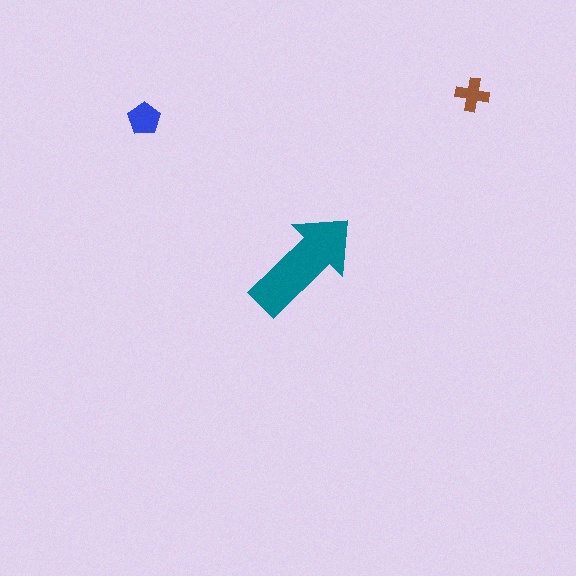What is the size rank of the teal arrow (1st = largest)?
1st.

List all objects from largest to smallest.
The teal arrow, the blue pentagon, the brown cross.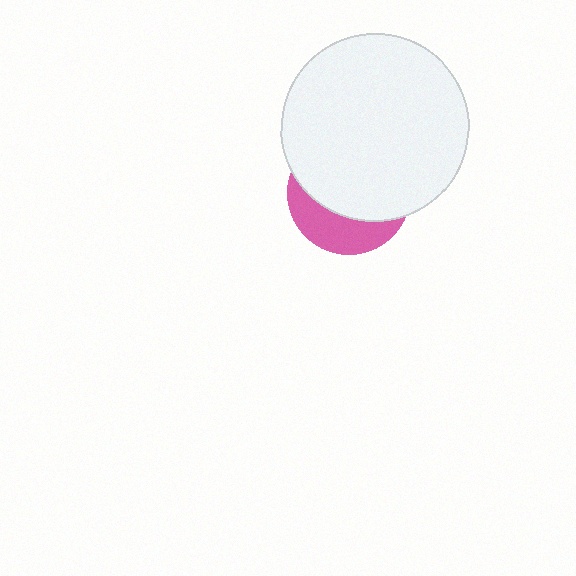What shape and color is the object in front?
The object in front is a white circle.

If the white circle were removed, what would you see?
You would see the complete pink circle.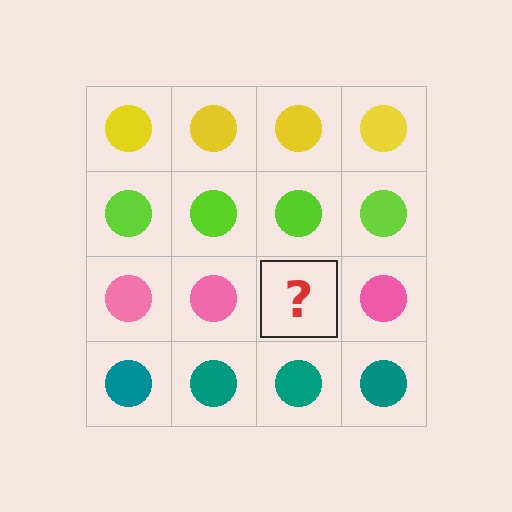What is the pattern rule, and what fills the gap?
The rule is that each row has a consistent color. The gap should be filled with a pink circle.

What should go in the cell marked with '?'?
The missing cell should contain a pink circle.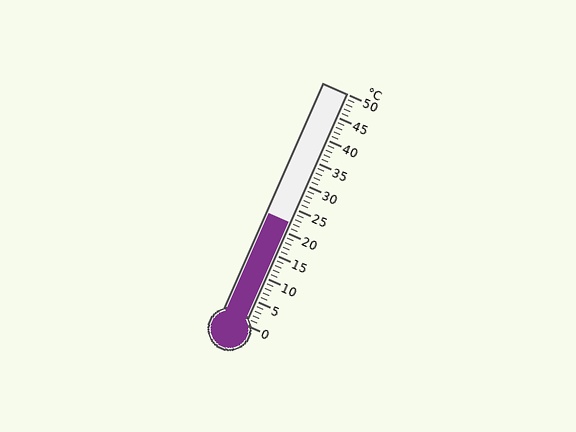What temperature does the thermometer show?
The thermometer shows approximately 22°C.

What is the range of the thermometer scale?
The thermometer scale ranges from 0°C to 50°C.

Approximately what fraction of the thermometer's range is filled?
The thermometer is filled to approximately 45% of its range.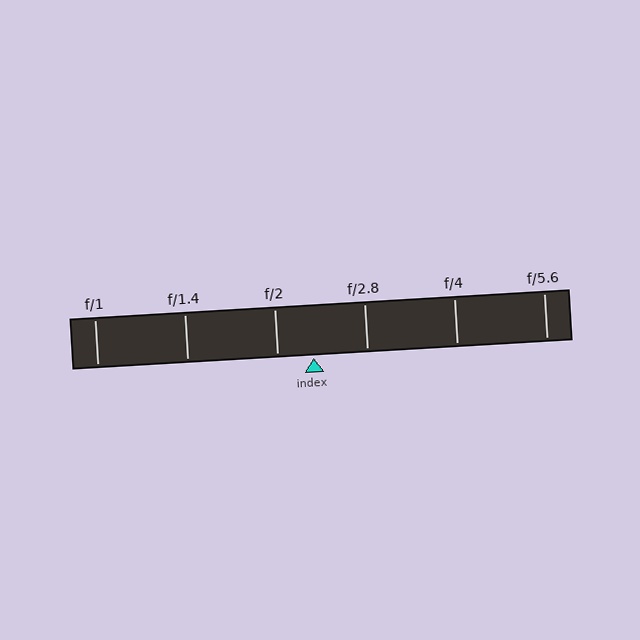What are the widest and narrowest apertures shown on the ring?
The widest aperture shown is f/1 and the narrowest is f/5.6.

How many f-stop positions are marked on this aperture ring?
There are 6 f-stop positions marked.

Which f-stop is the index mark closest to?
The index mark is closest to f/2.